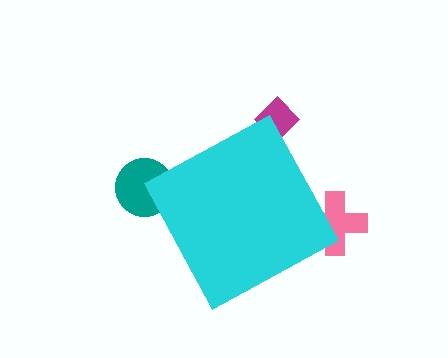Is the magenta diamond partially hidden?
Yes, the magenta diamond is partially hidden behind the cyan diamond.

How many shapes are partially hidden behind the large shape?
3 shapes are partially hidden.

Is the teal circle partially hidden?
Yes, the teal circle is partially hidden behind the cyan diamond.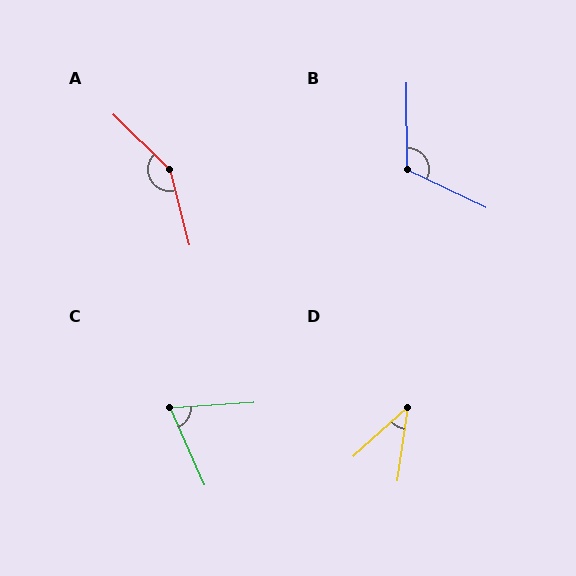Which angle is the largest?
A, at approximately 149 degrees.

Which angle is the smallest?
D, at approximately 39 degrees.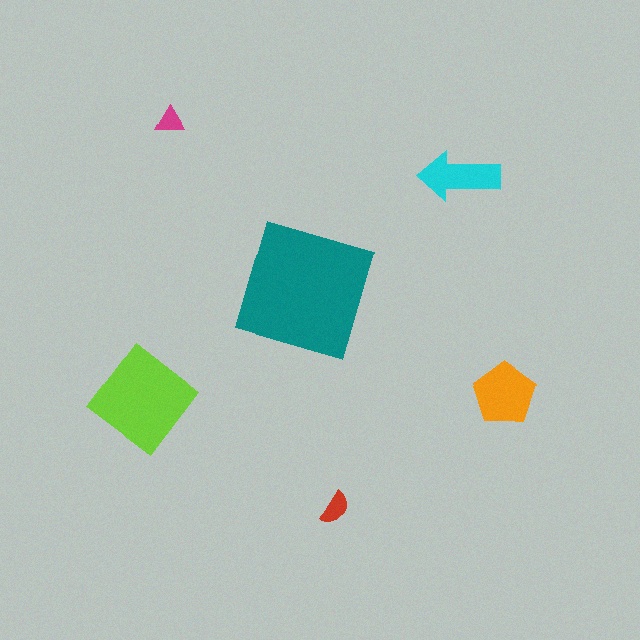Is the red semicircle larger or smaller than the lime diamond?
Smaller.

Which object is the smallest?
The magenta triangle.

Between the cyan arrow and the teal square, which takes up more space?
The teal square.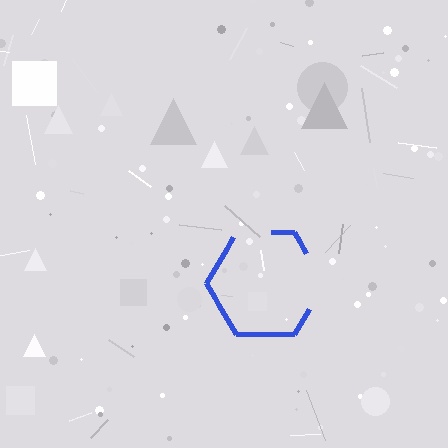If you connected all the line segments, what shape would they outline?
They would outline a hexagon.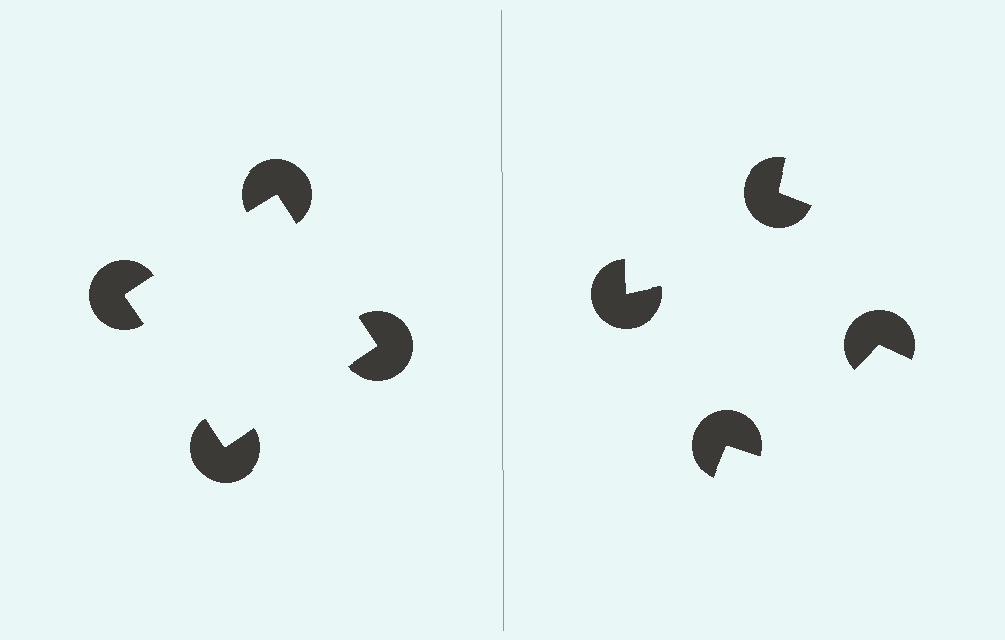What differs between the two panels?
The pac-man discs are positioned identically on both sides; only the wedge orientations differ. On the left they align to a square; on the right they are misaligned.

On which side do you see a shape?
An illusory square appears on the left side. On the right side the wedge cuts are rotated, so no coherent shape forms.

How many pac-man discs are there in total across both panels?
8 — 4 on each side.